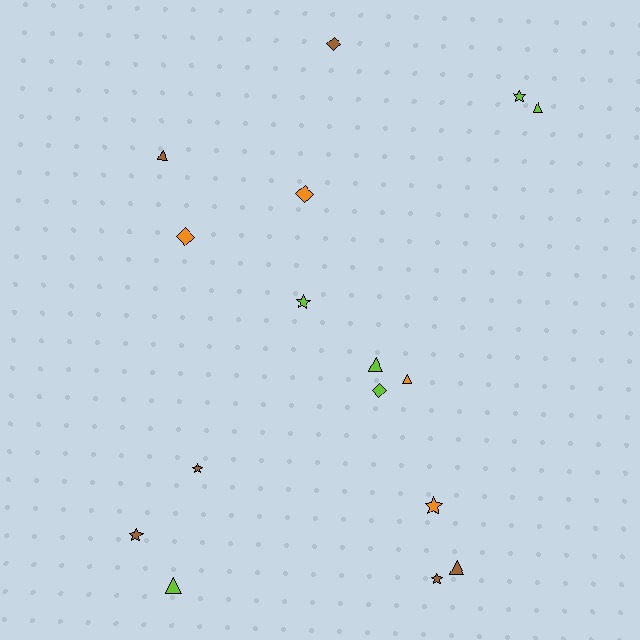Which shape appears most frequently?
Star, with 6 objects.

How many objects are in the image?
There are 16 objects.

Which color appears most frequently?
Brown, with 6 objects.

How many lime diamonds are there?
There is 1 lime diamond.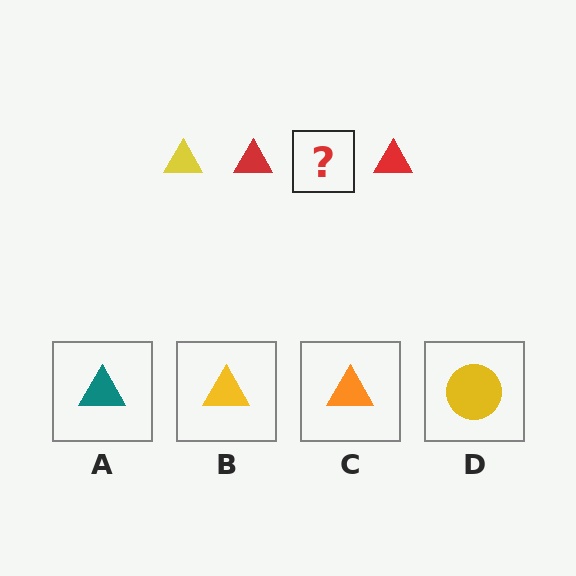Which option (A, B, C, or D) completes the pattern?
B.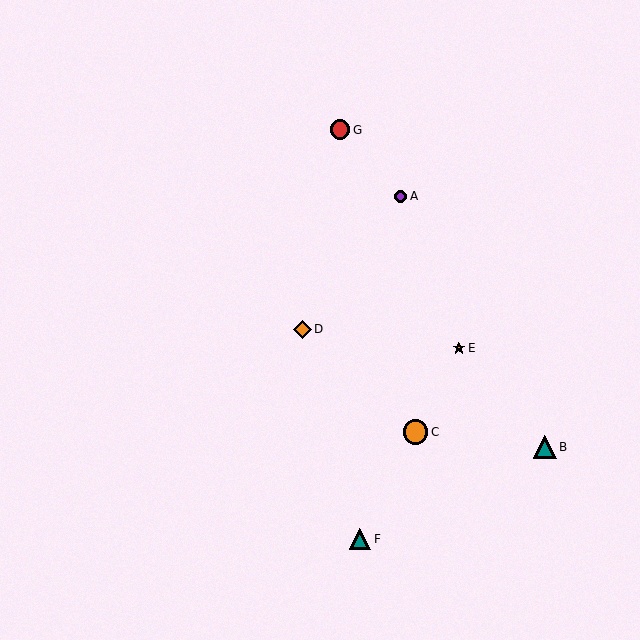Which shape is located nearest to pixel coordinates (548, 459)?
The teal triangle (labeled B) at (545, 447) is nearest to that location.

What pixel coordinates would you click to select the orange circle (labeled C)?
Click at (416, 432) to select the orange circle C.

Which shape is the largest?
The orange circle (labeled C) is the largest.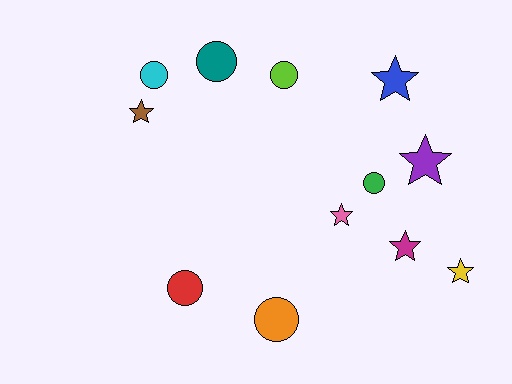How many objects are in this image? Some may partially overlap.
There are 12 objects.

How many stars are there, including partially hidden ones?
There are 6 stars.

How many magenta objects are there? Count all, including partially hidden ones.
There is 1 magenta object.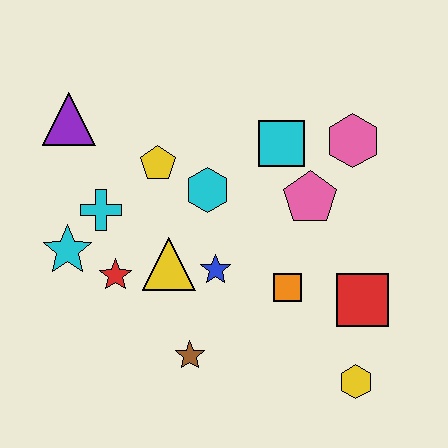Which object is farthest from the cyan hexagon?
The yellow hexagon is farthest from the cyan hexagon.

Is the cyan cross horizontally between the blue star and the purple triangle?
Yes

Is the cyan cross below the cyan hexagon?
Yes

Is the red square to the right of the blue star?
Yes